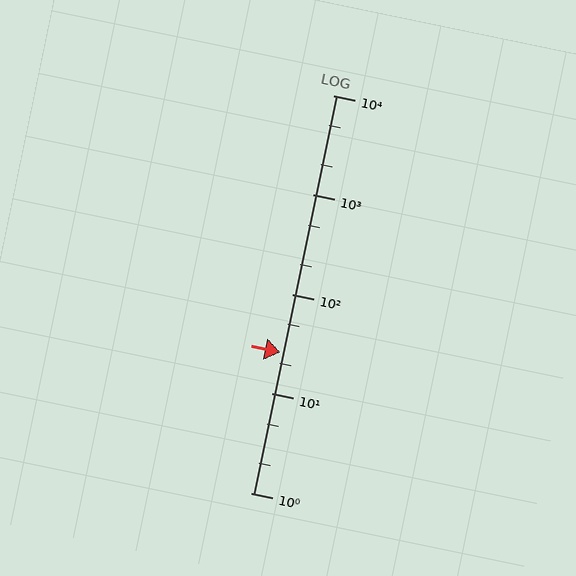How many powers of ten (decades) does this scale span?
The scale spans 4 decades, from 1 to 10000.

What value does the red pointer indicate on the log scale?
The pointer indicates approximately 26.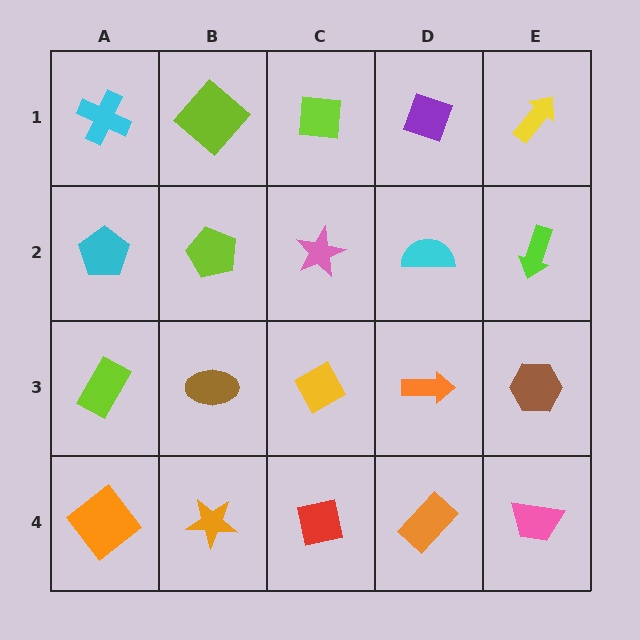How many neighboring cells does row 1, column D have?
3.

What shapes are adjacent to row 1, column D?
A cyan semicircle (row 2, column D), a lime square (row 1, column C), a yellow arrow (row 1, column E).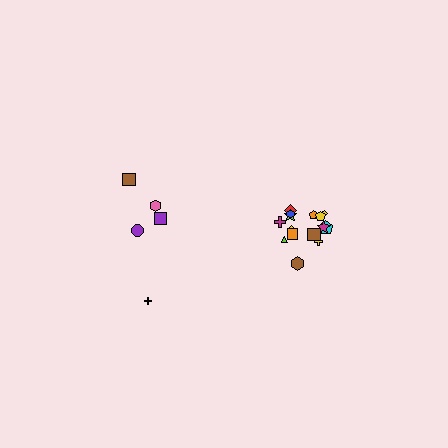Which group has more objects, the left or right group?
The right group.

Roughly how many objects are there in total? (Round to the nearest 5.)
Roughly 20 objects in total.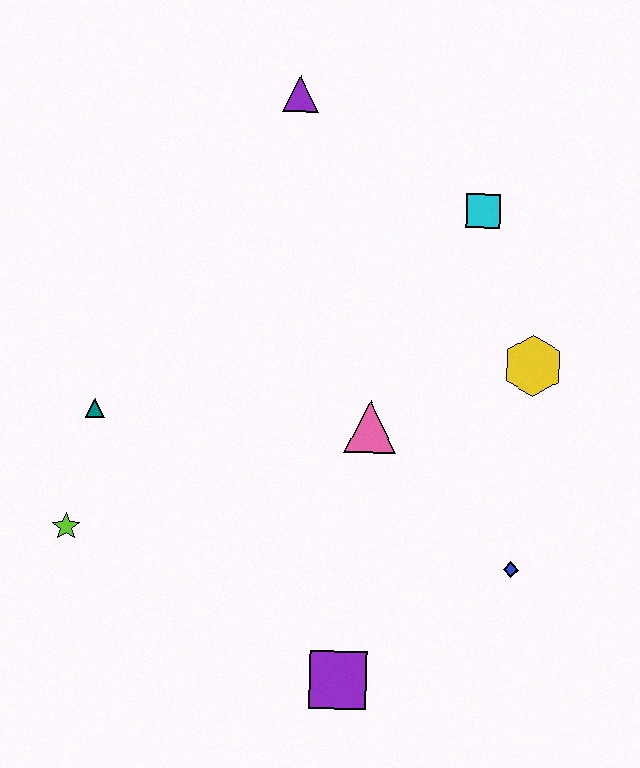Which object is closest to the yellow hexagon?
The cyan square is closest to the yellow hexagon.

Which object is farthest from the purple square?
The purple triangle is farthest from the purple square.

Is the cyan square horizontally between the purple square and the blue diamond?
Yes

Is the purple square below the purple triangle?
Yes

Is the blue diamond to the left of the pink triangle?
No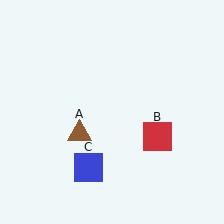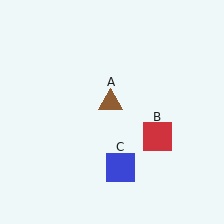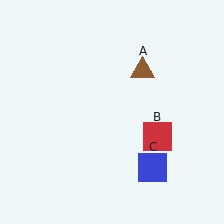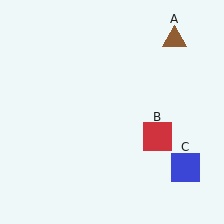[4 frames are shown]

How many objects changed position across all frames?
2 objects changed position: brown triangle (object A), blue square (object C).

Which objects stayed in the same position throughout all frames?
Red square (object B) remained stationary.